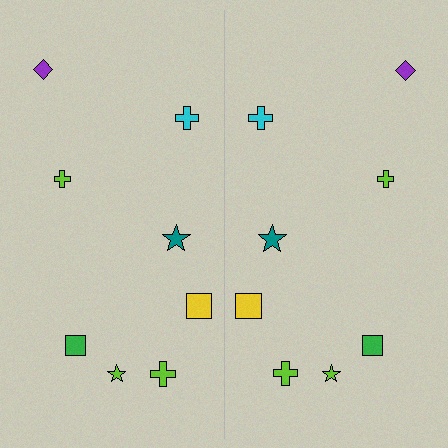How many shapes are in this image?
There are 16 shapes in this image.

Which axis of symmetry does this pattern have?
The pattern has a vertical axis of symmetry running through the center of the image.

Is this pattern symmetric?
Yes, this pattern has bilateral (reflection) symmetry.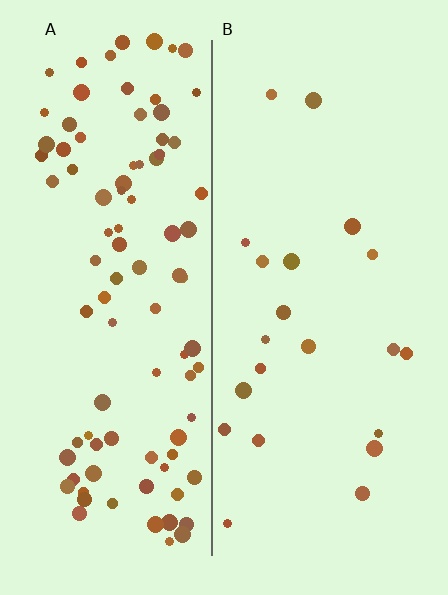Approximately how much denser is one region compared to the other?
Approximately 4.4× — region A over region B.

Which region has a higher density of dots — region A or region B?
A (the left).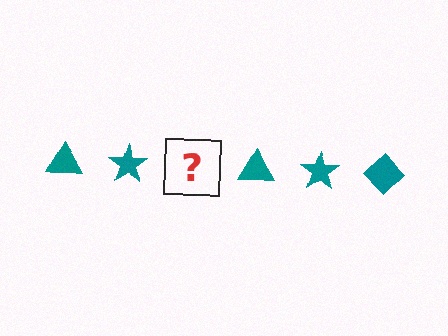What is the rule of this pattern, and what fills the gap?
The rule is that the pattern cycles through triangle, star, diamond shapes in teal. The gap should be filled with a teal diamond.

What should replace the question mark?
The question mark should be replaced with a teal diamond.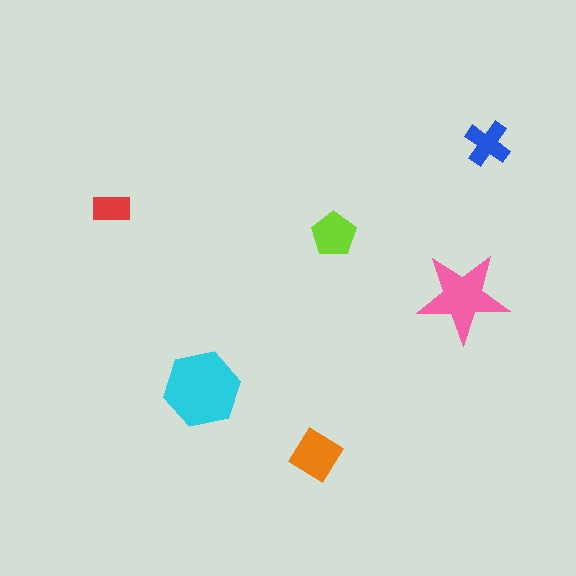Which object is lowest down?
The orange diamond is bottommost.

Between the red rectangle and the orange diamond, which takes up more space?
The orange diamond.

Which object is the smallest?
The red rectangle.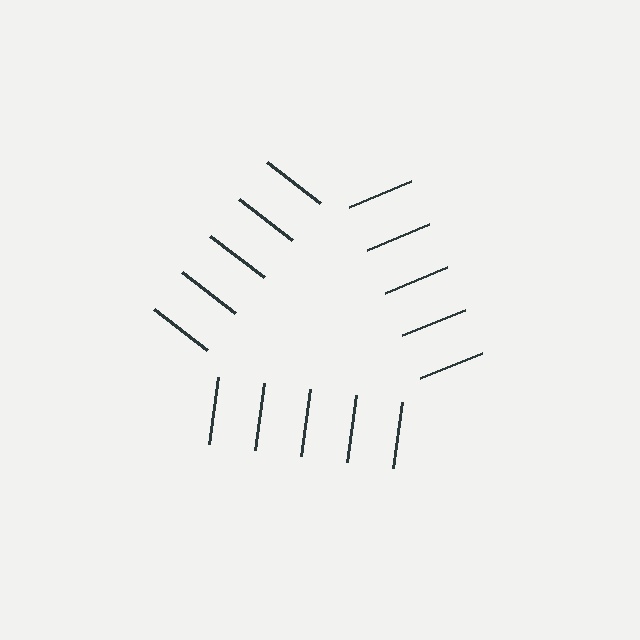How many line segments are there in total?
15 — 5 along each of the 3 edges.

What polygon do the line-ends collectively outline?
An illusory triangle — the line segments terminate on its edges but no continuous stroke is drawn.